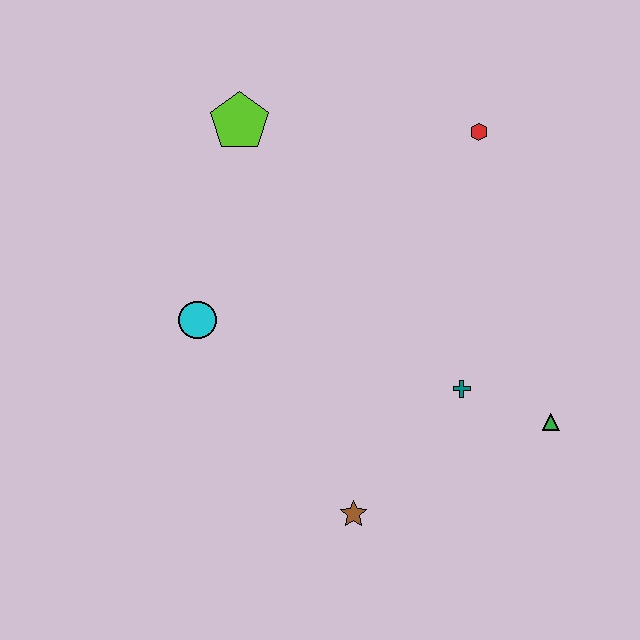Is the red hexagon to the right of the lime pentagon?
Yes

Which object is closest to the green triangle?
The teal cross is closest to the green triangle.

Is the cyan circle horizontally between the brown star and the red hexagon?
No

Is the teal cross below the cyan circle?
Yes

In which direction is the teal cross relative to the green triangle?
The teal cross is to the left of the green triangle.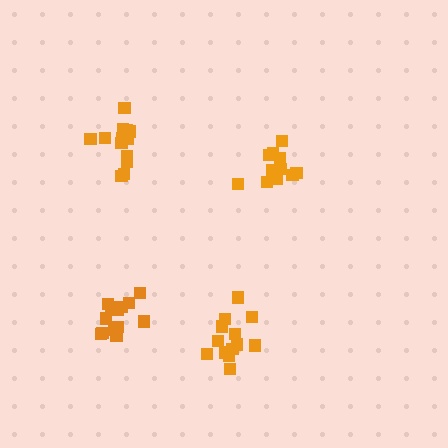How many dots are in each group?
Group 1: 14 dots, Group 2: 11 dots, Group 3: 14 dots, Group 4: 13 dots (52 total).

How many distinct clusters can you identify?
There are 4 distinct clusters.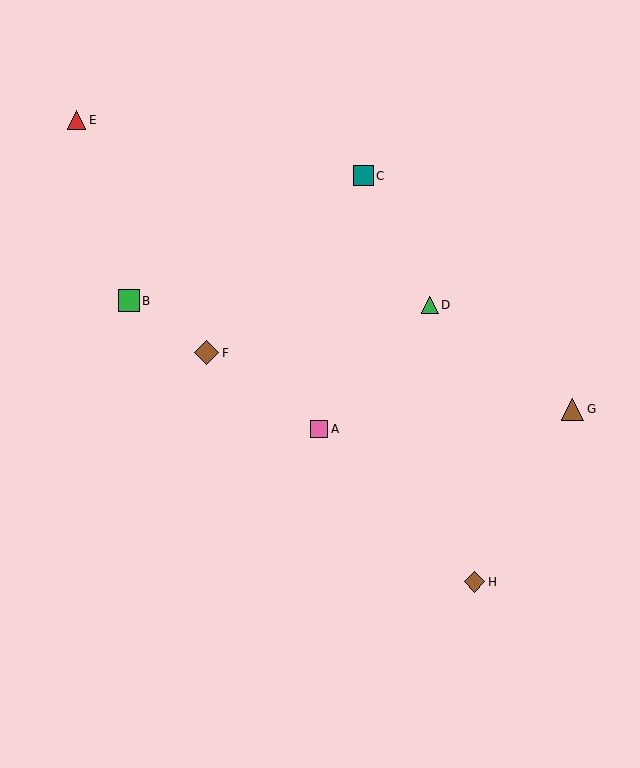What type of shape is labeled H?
Shape H is a brown diamond.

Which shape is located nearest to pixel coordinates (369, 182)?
The teal square (labeled C) at (363, 176) is nearest to that location.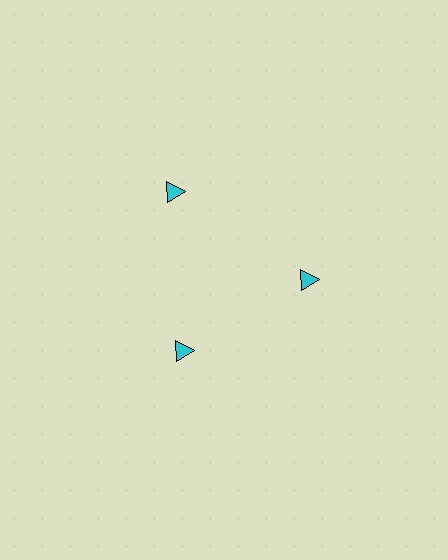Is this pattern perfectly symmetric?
No. The 3 cyan triangles are arranged in a ring, but one element near the 11 o'clock position is pushed outward from the center, breaking the 3-fold rotational symmetry.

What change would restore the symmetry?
The symmetry would be restored by moving it inward, back onto the ring so that all 3 triangles sit at equal angles and equal distance from the center.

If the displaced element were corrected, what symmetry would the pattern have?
It would have 3-fold rotational symmetry — the pattern would map onto itself every 120 degrees.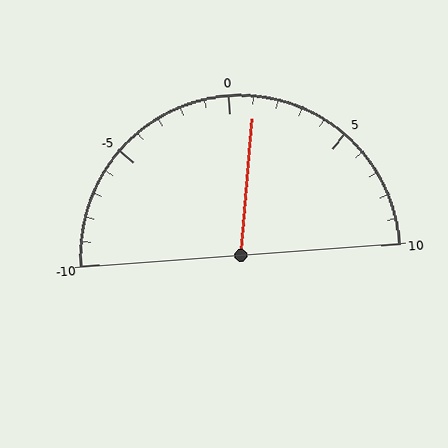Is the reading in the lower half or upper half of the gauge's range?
The reading is in the upper half of the range (-10 to 10).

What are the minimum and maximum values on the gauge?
The gauge ranges from -10 to 10.